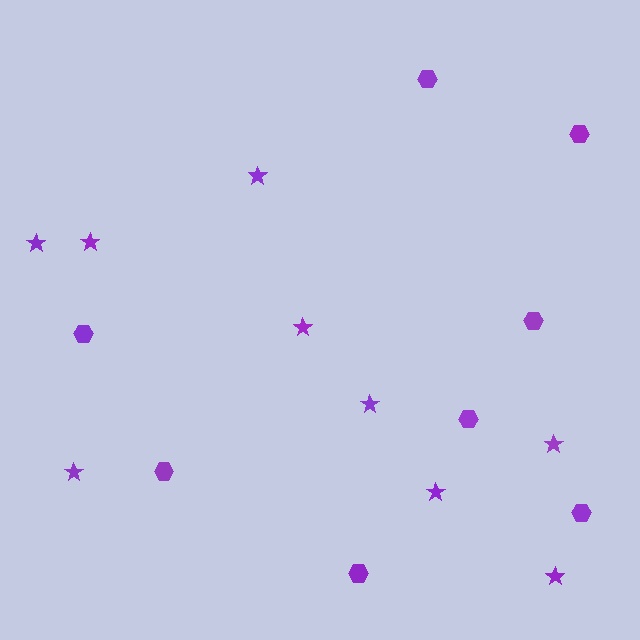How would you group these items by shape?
There are 2 groups: one group of hexagons (8) and one group of stars (9).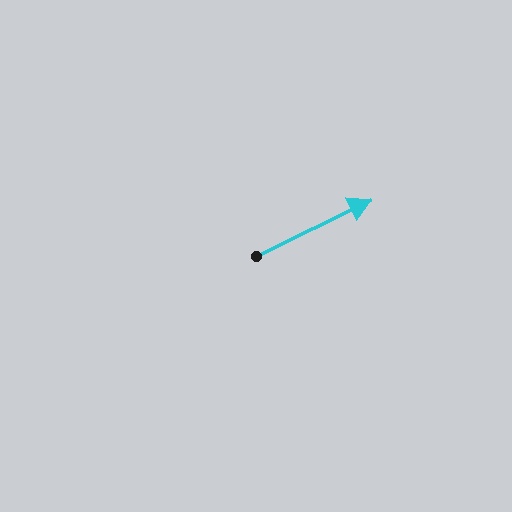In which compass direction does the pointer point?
Northeast.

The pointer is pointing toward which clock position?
Roughly 2 o'clock.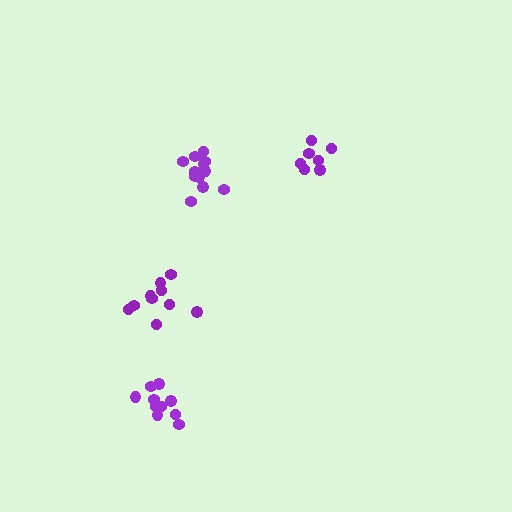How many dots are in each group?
Group 1: 12 dots, Group 2: 10 dots, Group 3: 7 dots, Group 4: 10 dots (39 total).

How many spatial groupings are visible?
There are 4 spatial groupings.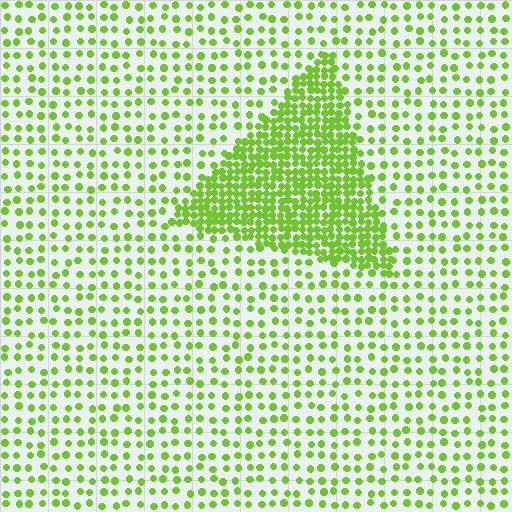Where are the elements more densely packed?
The elements are more densely packed inside the triangle boundary.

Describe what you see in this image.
The image contains small lime elements arranged at two different densities. A triangle-shaped region is visible where the elements are more densely packed than the surrounding area.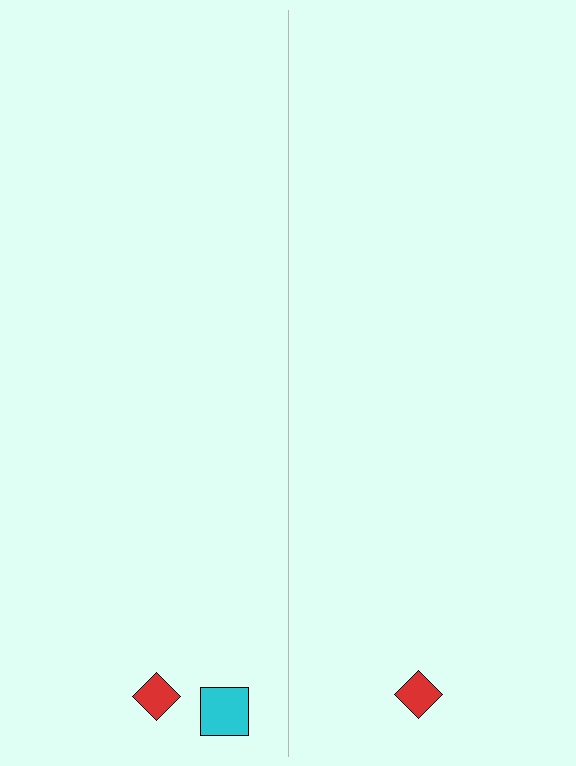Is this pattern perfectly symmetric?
No, the pattern is not perfectly symmetric. A cyan square is missing from the right side.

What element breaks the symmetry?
A cyan square is missing from the right side.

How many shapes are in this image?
There are 3 shapes in this image.